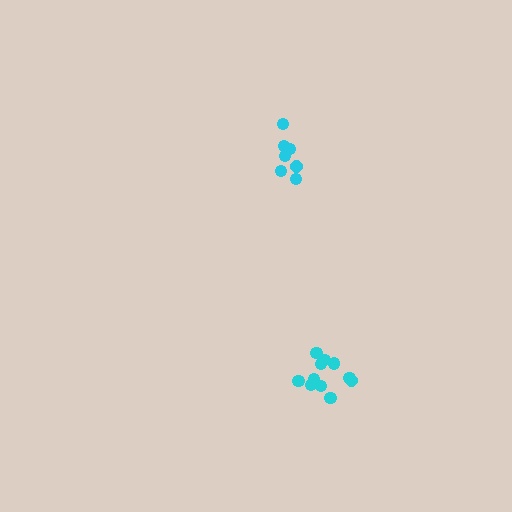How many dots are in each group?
Group 1: 7 dots, Group 2: 11 dots (18 total).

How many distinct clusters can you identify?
There are 2 distinct clusters.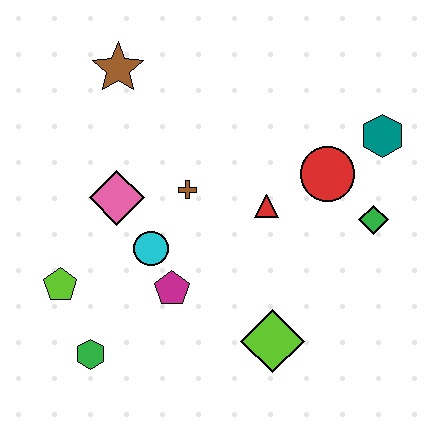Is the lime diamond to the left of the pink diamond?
No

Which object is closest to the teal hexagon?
The red circle is closest to the teal hexagon.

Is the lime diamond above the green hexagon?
Yes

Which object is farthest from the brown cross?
The teal hexagon is farthest from the brown cross.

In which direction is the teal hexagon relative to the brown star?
The teal hexagon is to the right of the brown star.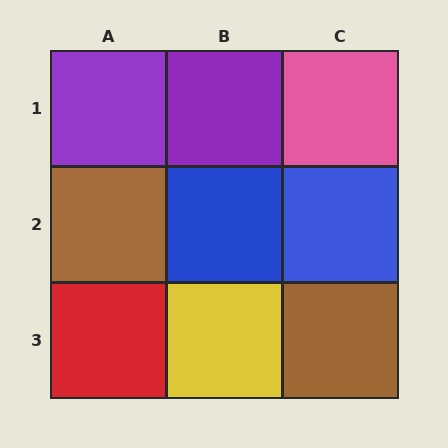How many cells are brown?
2 cells are brown.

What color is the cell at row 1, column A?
Purple.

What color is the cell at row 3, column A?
Red.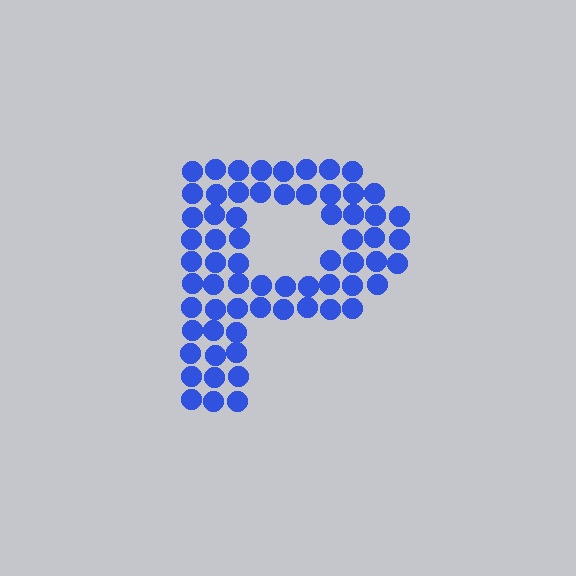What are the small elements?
The small elements are circles.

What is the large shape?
The large shape is the letter P.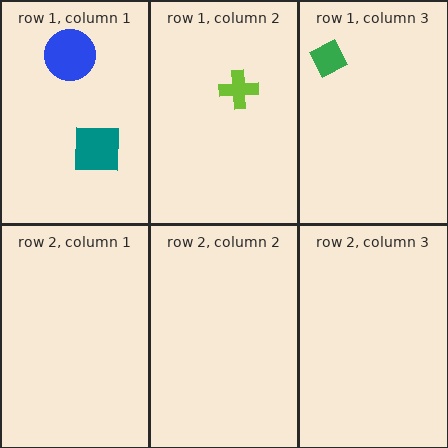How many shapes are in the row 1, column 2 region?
1.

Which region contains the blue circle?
The row 1, column 1 region.